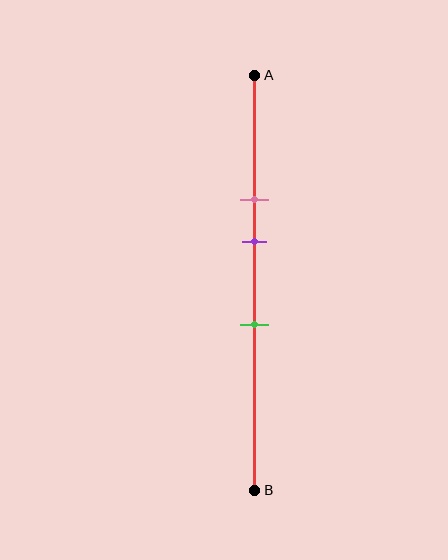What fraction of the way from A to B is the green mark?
The green mark is approximately 60% (0.6) of the way from A to B.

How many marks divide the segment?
There are 3 marks dividing the segment.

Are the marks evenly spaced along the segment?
Yes, the marks are approximately evenly spaced.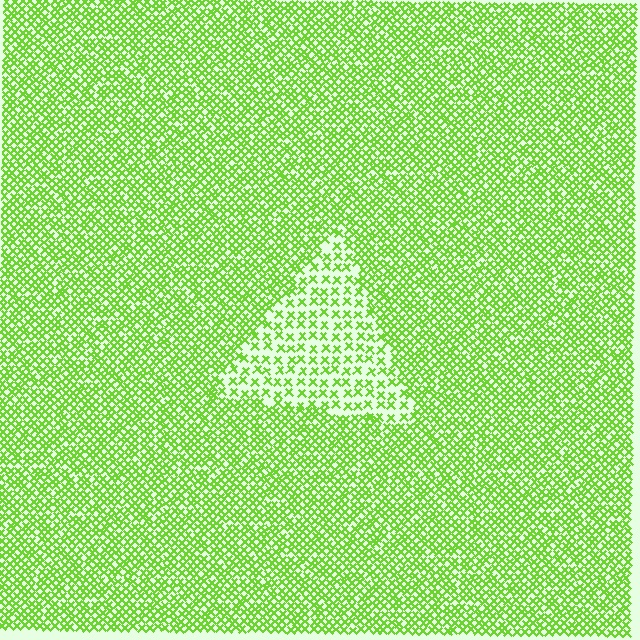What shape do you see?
I see a triangle.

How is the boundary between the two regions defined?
The boundary is defined by a change in element density (approximately 2.1x ratio). All elements are the same color, size, and shape.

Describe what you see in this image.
The image contains small lime elements arranged at two different densities. A triangle-shaped region is visible where the elements are less densely packed than the surrounding area.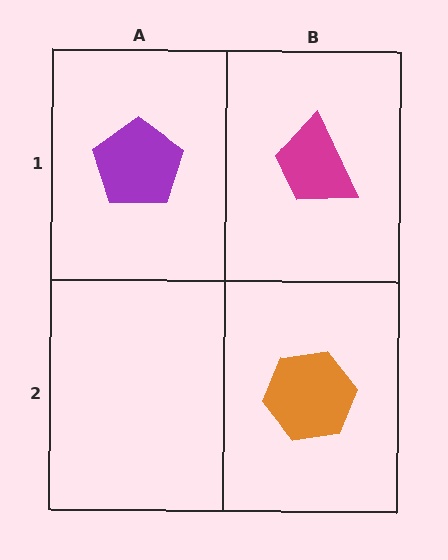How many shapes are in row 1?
2 shapes.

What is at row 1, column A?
A purple pentagon.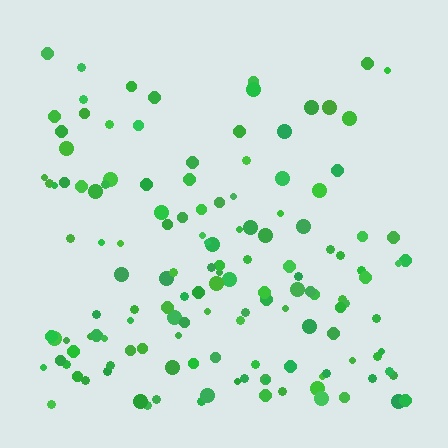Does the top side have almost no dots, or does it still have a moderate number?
Still a moderate number, just noticeably fewer than the bottom.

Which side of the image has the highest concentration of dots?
The bottom.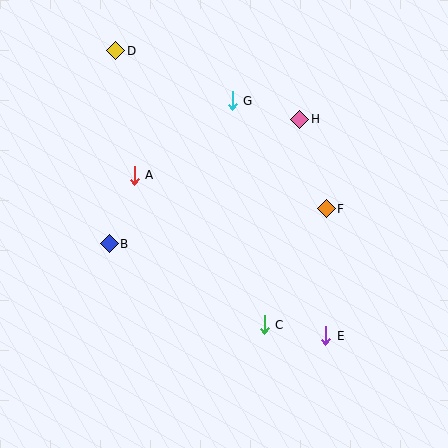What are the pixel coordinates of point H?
Point H is at (300, 119).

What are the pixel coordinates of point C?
Point C is at (264, 325).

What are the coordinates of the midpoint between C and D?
The midpoint between C and D is at (190, 188).